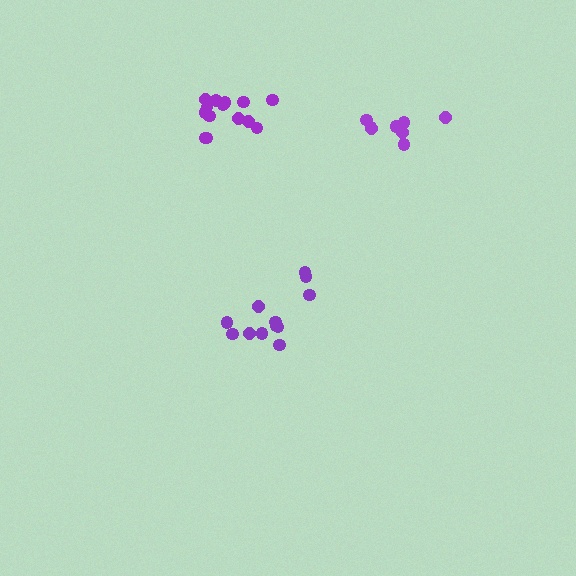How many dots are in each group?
Group 1: 12 dots, Group 2: 8 dots, Group 3: 14 dots (34 total).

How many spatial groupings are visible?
There are 3 spatial groupings.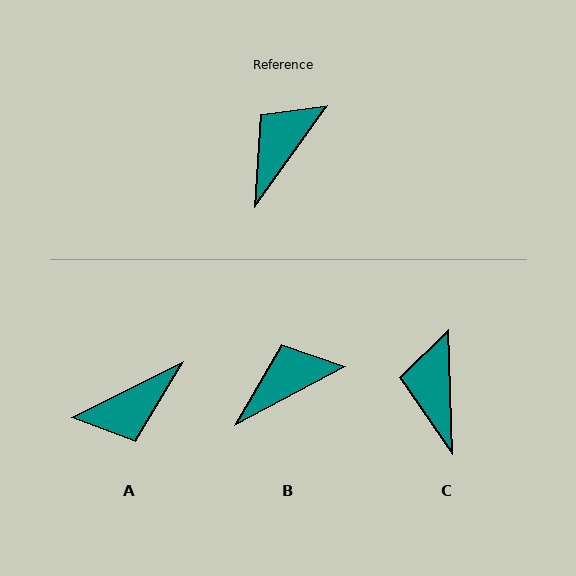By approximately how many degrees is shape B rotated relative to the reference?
Approximately 26 degrees clockwise.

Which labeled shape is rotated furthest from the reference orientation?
A, about 152 degrees away.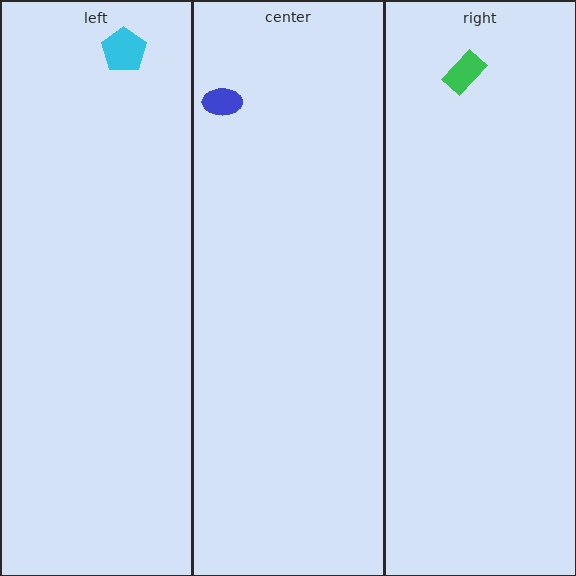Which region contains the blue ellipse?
The center region.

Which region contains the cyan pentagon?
The left region.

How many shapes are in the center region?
1.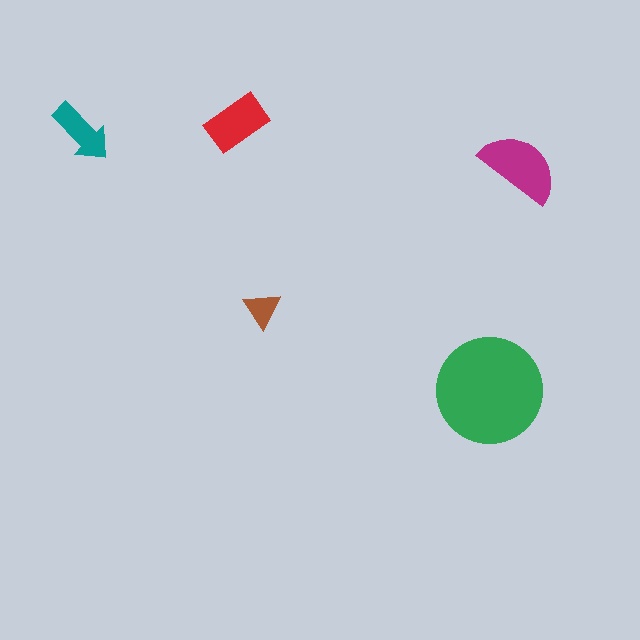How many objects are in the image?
There are 5 objects in the image.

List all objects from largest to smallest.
The green circle, the magenta semicircle, the red rectangle, the teal arrow, the brown triangle.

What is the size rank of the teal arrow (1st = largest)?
4th.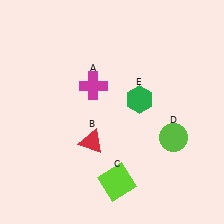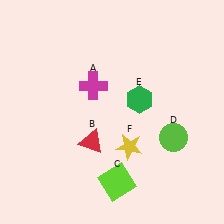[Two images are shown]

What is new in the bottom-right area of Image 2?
A yellow star (F) was added in the bottom-right area of Image 2.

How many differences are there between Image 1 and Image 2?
There is 1 difference between the two images.